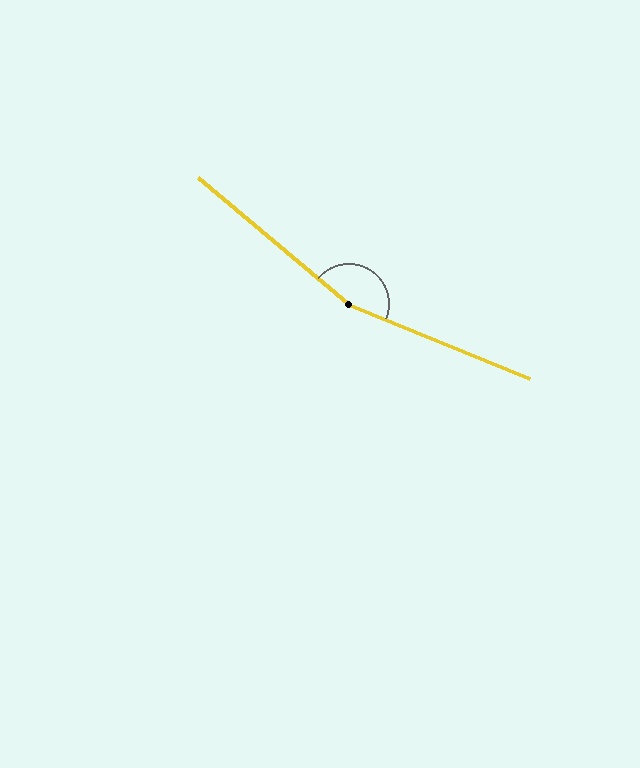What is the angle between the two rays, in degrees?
Approximately 162 degrees.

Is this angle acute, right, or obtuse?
It is obtuse.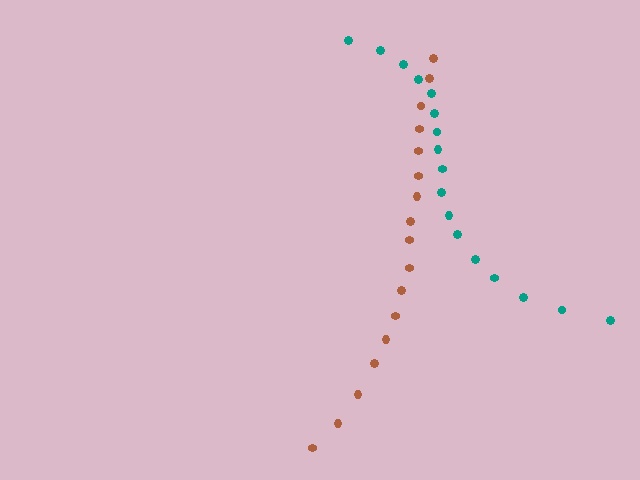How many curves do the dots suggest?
There are 2 distinct paths.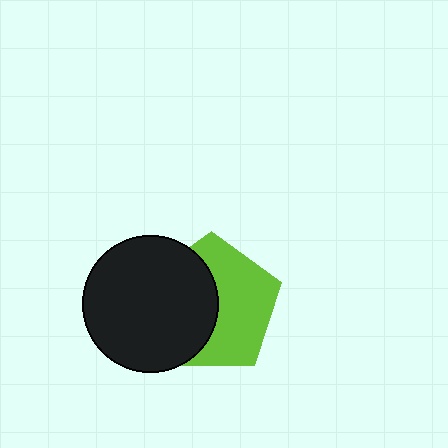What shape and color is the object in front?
The object in front is a black circle.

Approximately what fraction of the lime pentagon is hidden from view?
Roughly 47% of the lime pentagon is hidden behind the black circle.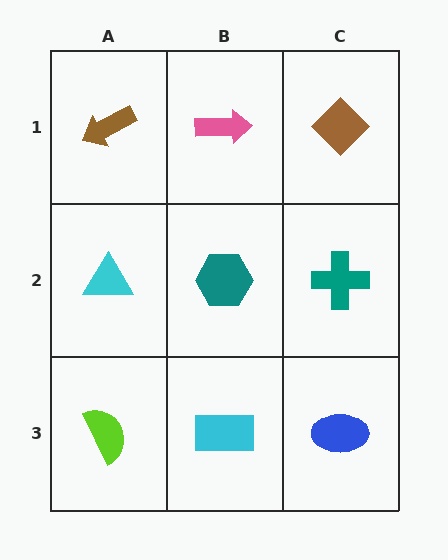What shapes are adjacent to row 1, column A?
A cyan triangle (row 2, column A), a pink arrow (row 1, column B).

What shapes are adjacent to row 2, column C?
A brown diamond (row 1, column C), a blue ellipse (row 3, column C), a teal hexagon (row 2, column B).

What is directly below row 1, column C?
A teal cross.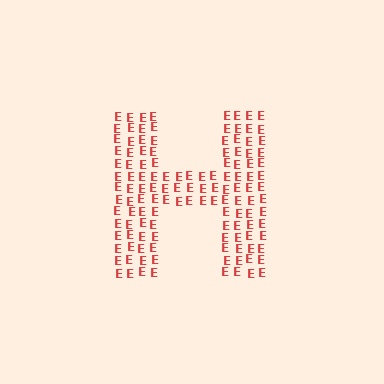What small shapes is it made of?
It is made of small letter E's.